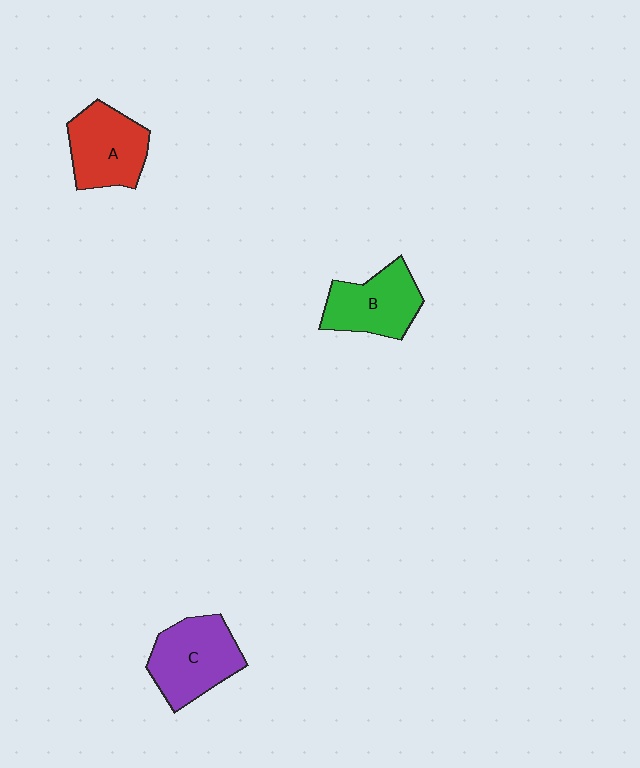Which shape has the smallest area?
Shape B (green).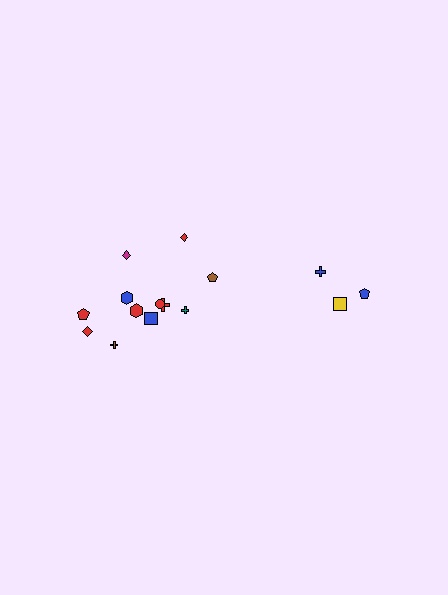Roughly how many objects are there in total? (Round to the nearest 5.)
Roughly 15 objects in total.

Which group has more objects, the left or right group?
The left group.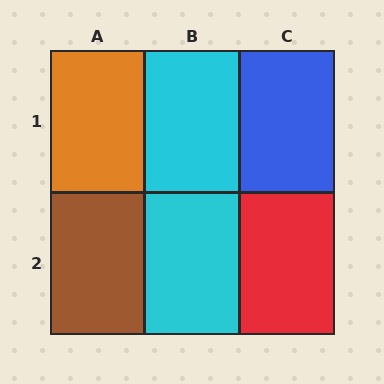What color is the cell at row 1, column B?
Cyan.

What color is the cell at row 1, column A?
Orange.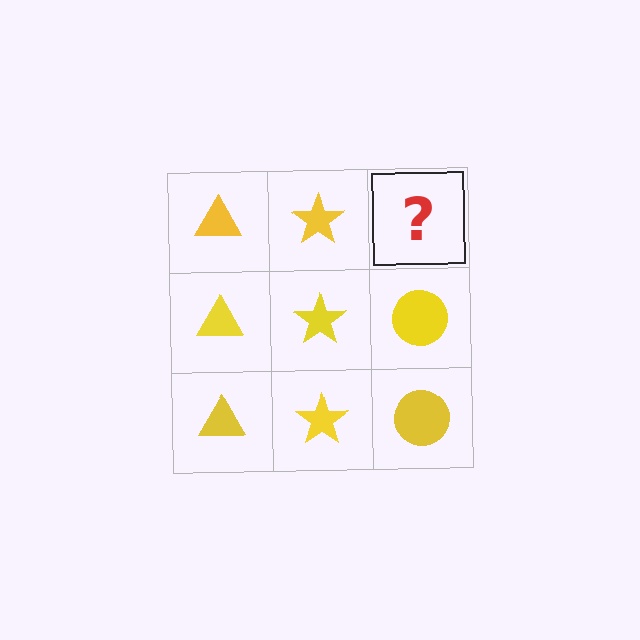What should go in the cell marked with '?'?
The missing cell should contain a yellow circle.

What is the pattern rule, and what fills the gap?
The rule is that each column has a consistent shape. The gap should be filled with a yellow circle.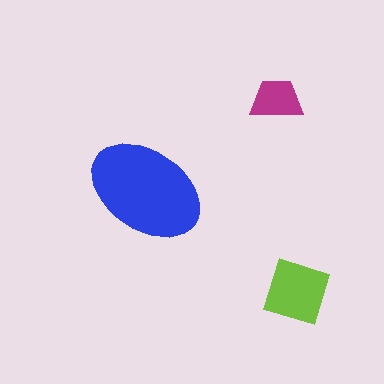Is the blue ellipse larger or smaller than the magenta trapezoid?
Larger.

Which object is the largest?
The blue ellipse.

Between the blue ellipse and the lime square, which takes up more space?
The blue ellipse.